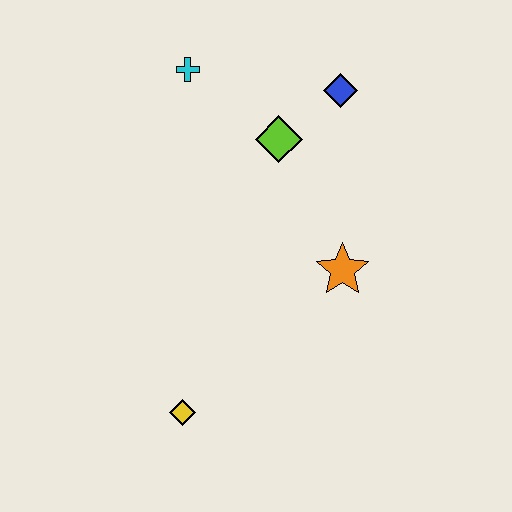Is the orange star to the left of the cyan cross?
No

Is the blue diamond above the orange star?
Yes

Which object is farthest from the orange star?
The cyan cross is farthest from the orange star.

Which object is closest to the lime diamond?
The blue diamond is closest to the lime diamond.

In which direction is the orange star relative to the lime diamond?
The orange star is below the lime diamond.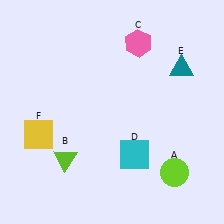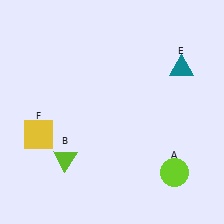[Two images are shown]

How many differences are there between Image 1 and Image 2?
There are 2 differences between the two images.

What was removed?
The cyan square (D), the pink hexagon (C) were removed in Image 2.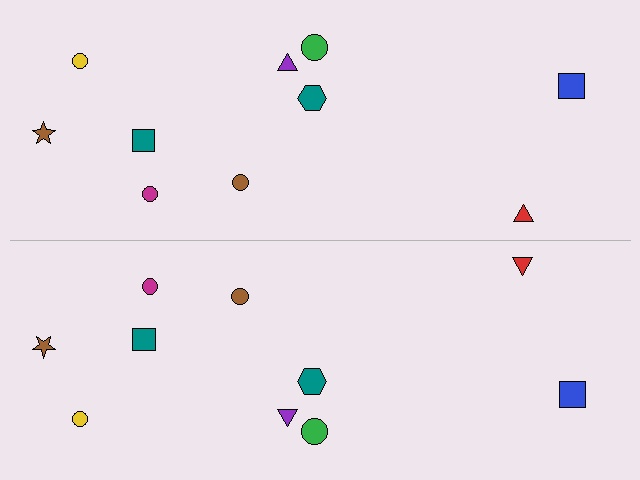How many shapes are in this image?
There are 20 shapes in this image.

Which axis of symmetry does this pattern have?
The pattern has a horizontal axis of symmetry running through the center of the image.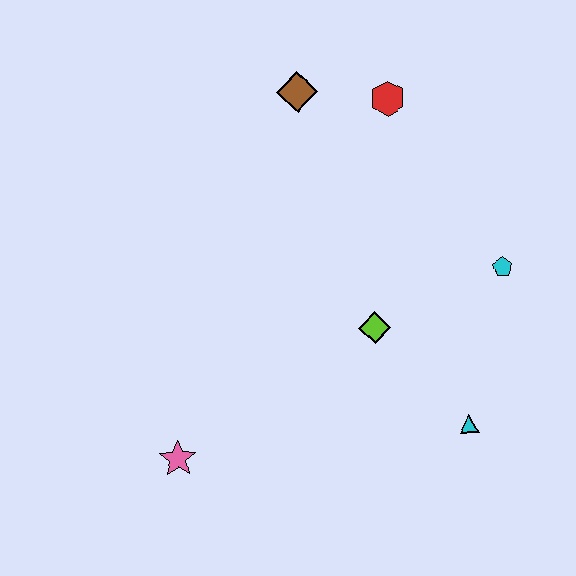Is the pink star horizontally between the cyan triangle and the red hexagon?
No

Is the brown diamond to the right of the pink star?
Yes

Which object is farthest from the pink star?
The red hexagon is farthest from the pink star.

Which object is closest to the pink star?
The lime diamond is closest to the pink star.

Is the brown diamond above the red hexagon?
Yes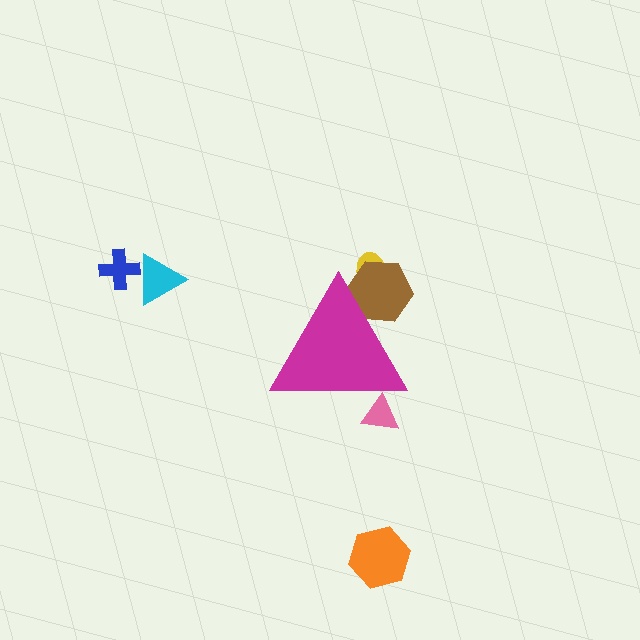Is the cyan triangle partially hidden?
No, the cyan triangle is fully visible.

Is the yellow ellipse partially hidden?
Yes, the yellow ellipse is partially hidden behind the magenta triangle.